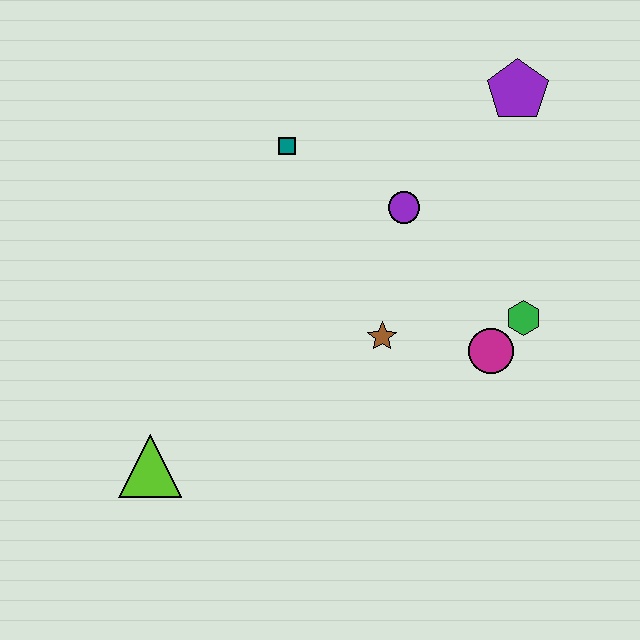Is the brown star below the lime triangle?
No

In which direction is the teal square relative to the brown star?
The teal square is above the brown star.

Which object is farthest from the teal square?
The lime triangle is farthest from the teal square.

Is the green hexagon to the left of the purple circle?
No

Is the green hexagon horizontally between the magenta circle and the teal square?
No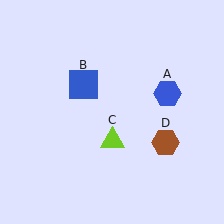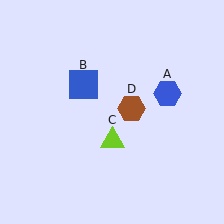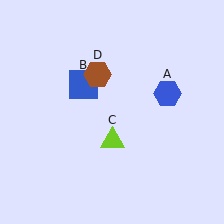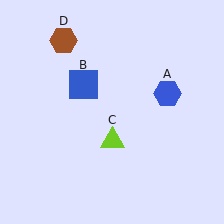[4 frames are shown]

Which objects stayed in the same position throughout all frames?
Blue hexagon (object A) and blue square (object B) and lime triangle (object C) remained stationary.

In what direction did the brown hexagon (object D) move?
The brown hexagon (object D) moved up and to the left.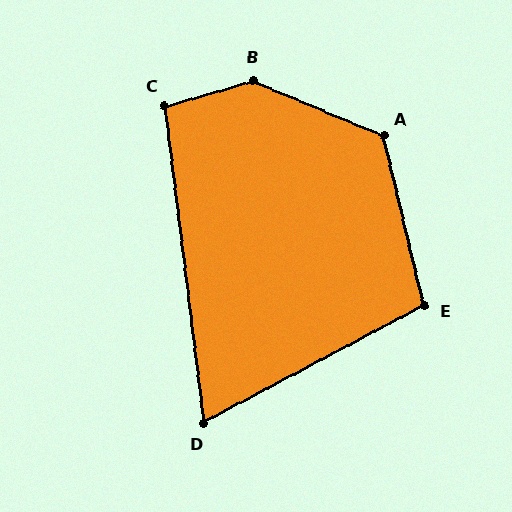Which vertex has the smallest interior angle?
D, at approximately 69 degrees.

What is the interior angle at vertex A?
Approximately 126 degrees (obtuse).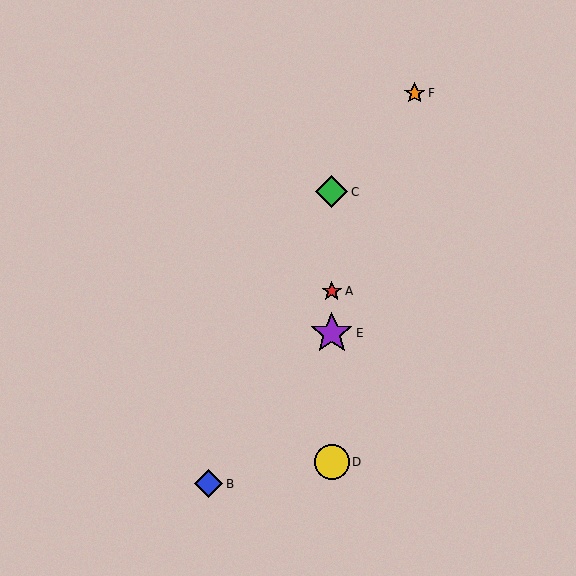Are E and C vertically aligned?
Yes, both are at x≈332.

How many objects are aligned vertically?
4 objects (A, C, D, E) are aligned vertically.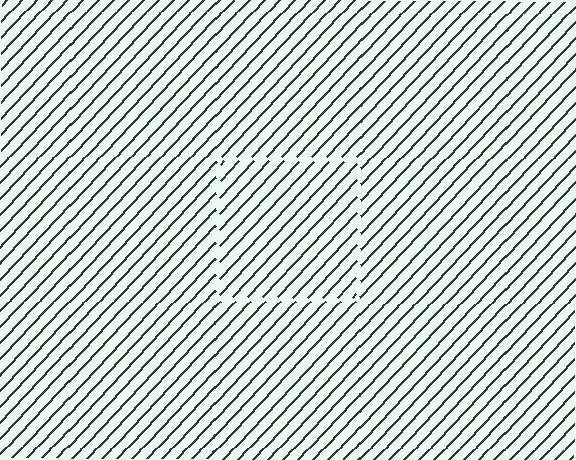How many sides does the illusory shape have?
4 sides — the line-ends trace a square.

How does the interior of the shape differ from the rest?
The interior of the shape contains the same grating, shifted by half a period — the contour is defined by the phase discontinuity where line-ends from the inner and outer gratings abut.